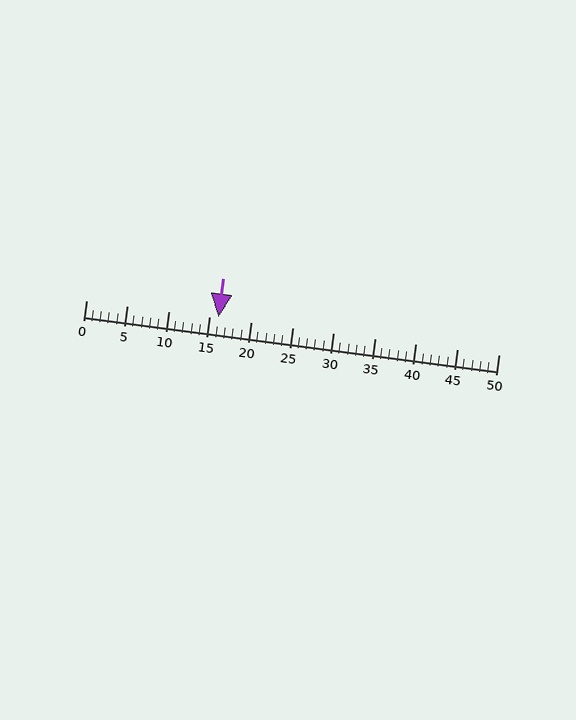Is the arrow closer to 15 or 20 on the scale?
The arrow is closer to 15.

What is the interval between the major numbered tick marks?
The major tick marks are spaced 5 units apart.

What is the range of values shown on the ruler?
The ruler shows values from 0 to 50.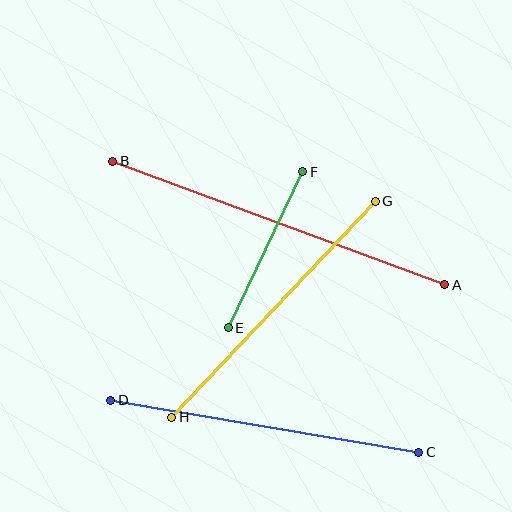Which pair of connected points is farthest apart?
Points A and B are farthest apart.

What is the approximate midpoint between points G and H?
The midpoint is at approximately (273, 309) pixels.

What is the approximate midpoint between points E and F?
The midpoint is at approximately (265, 250) pixels.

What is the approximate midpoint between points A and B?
The midpoint is at approximately (279, 223) pixels.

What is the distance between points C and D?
The distance is approximately 313 pixels.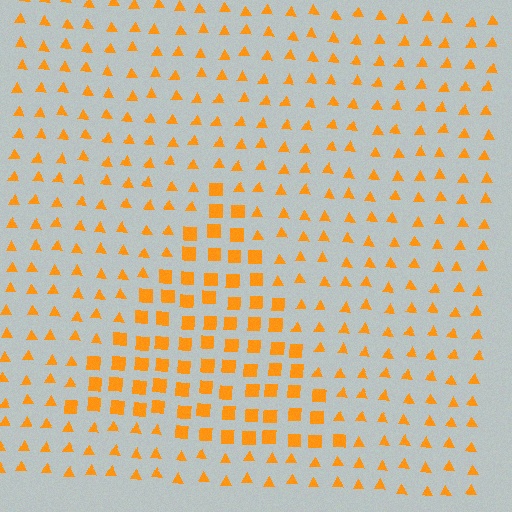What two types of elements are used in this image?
The image uses squares inside the triangle region and triangles outside it.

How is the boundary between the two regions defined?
The boundary is defined by a change in element shape: squares inside vs. triangles outside. All elements share the same color and spacing.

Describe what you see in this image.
The image is filled with small orange elements arranged in a uniform grid. A triangle-shaped region contains squares, while the surrounding area contains triangles. The boundary is defined purely by the change in element shape.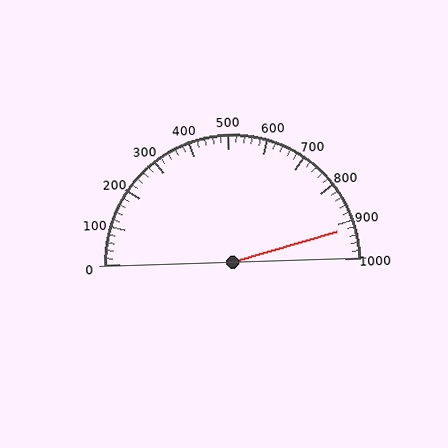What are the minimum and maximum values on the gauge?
The gauge ranges from 0 to 1000.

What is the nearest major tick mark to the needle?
The nearest major tick mark is 900.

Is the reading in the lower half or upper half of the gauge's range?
The reading is in the upper half of the range (0 to 1000).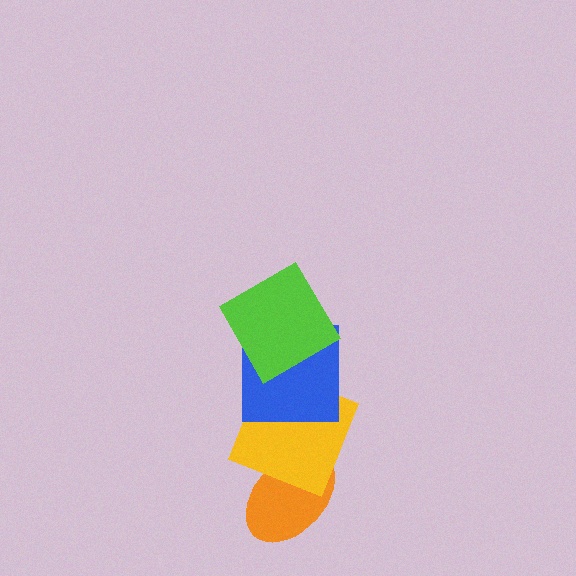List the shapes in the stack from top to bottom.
From top to bottom: the lime diamond, the blue square, the yellow square, the orange ellipse.